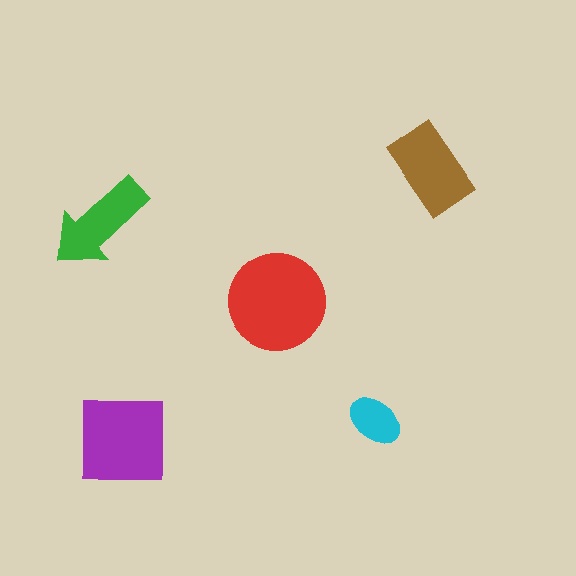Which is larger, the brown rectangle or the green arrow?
The brown rectangle.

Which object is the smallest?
The cyan ellipse.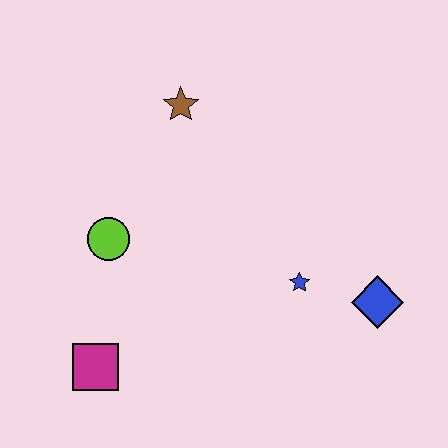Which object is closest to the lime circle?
The magenta square is closest to the lime circle.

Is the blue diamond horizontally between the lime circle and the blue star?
No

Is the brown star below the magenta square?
No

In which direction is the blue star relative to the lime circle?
The blue star is to the right of the lime circle.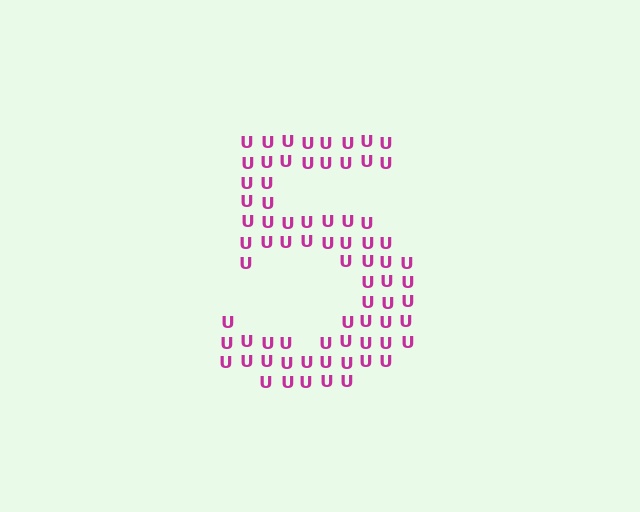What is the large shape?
The large shape is the digit 5.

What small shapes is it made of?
It is made of small letter U's.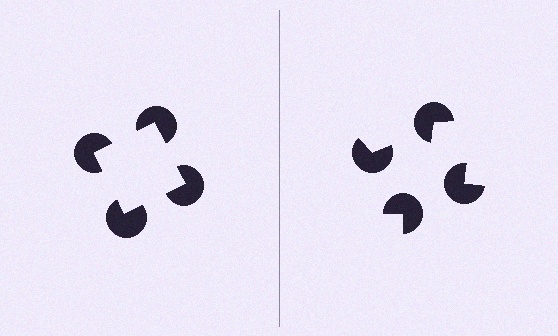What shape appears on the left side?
An illusory square.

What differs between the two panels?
The pac-man discs are positioned identically on both sides; only the wedge orientations differ. On the left they align to a square; on the right they are misaligned.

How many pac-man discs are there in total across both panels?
8 — 4 on each side.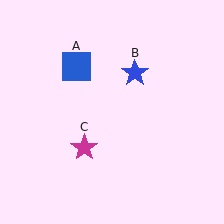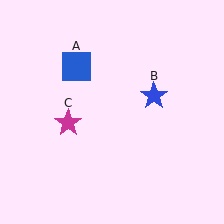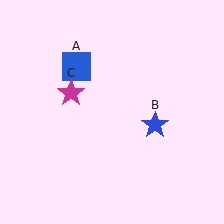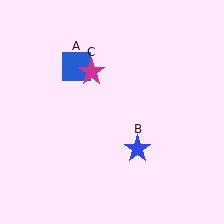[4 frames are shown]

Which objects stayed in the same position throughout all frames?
Blue square (object A) remained stationary.